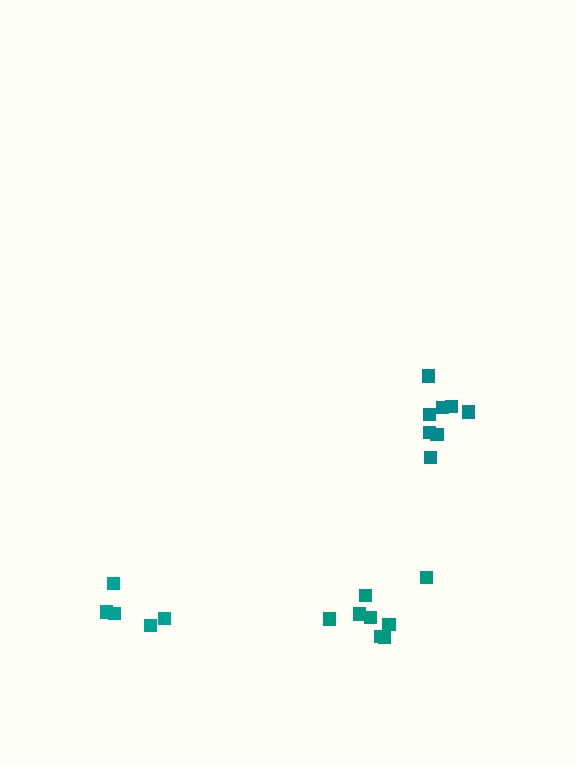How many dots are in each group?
Group 1: 8 dots, Group 2: 5 dots, Group 3: 8 dots (21 total).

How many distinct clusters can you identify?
There are 3 distinct clusters.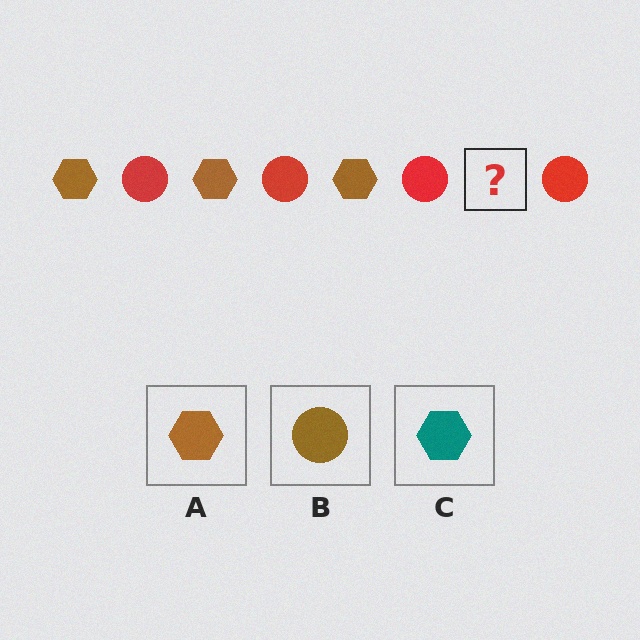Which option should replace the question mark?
Option A.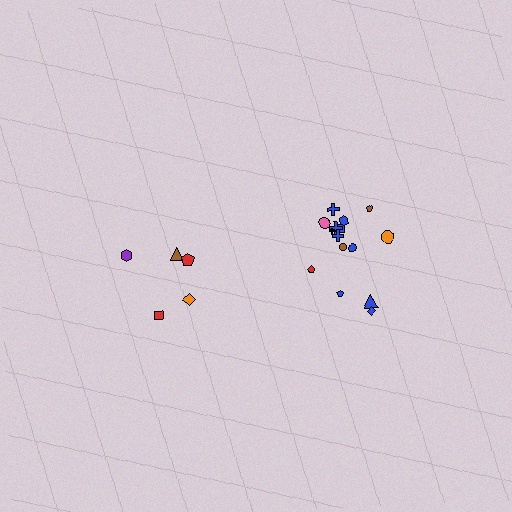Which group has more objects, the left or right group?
The right group.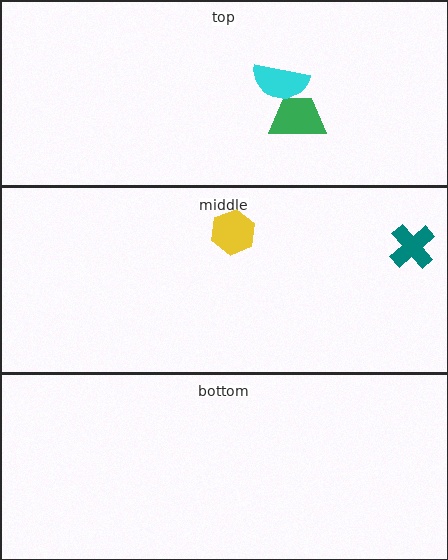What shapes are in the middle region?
The teal cross, the yellow hexagon.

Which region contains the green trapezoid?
The top region.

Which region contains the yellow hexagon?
The middle region.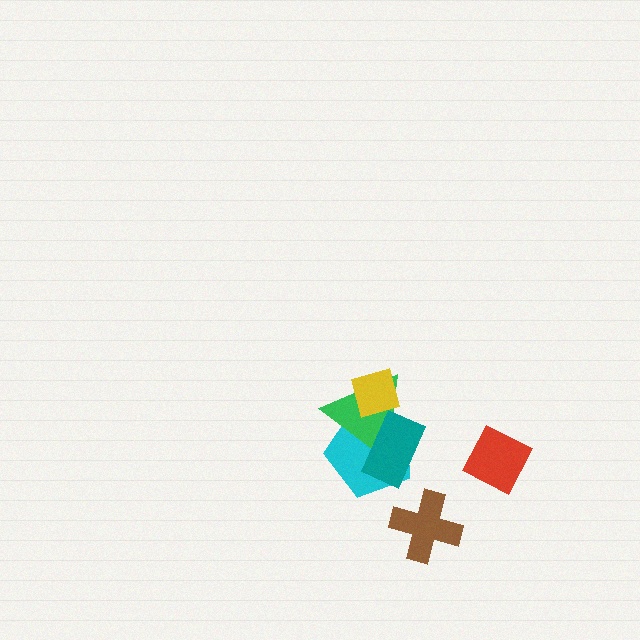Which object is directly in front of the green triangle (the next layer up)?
The yellow diamond is directly in front of the green triangle.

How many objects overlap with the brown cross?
0 objects overlap with the brown cross.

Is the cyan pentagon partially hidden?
Yes, it is partially covered by another shape.